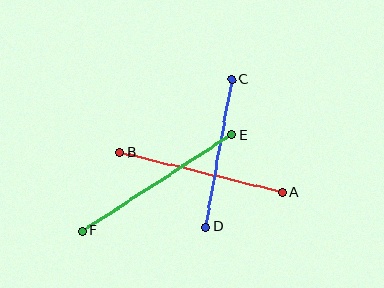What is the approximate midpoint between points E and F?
The midpoint is at approximately (157, 183) pixels.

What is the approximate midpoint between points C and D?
The midpoint is at approximately (219, 153) pixels.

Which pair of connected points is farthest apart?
Points E and F are farthest apart.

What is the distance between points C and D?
The distance is approximately 150 pixels.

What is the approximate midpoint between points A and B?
The midpoint is at approximately (201, 172) pixels.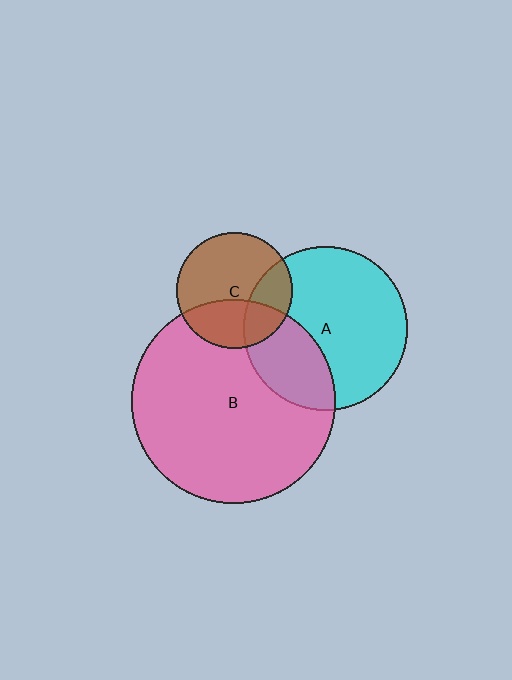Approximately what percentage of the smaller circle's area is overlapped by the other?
Approximately 30%.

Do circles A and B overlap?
Yes.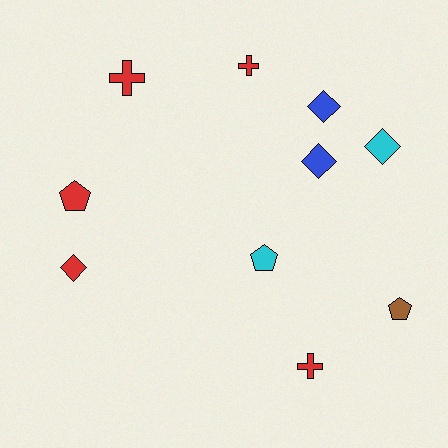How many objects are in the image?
There are 10 objects.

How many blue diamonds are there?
There are 2 blue diamonds.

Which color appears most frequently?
Red, with 5 objects.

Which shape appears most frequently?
Diamond, with 4 objects.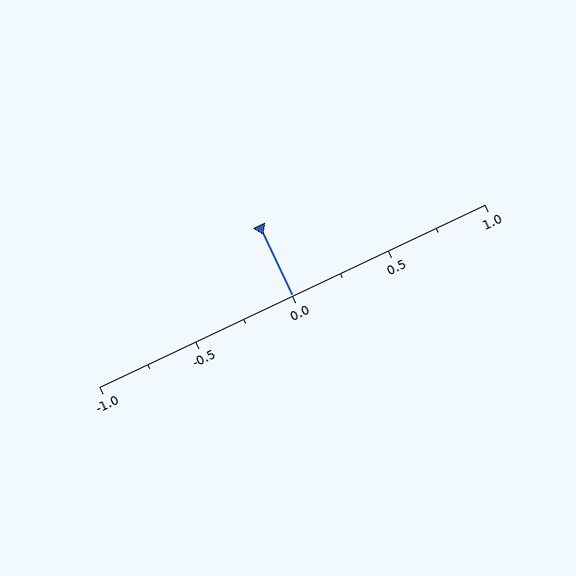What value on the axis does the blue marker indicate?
The marker indicates approximately 0.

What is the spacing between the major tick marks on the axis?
The major ticks are spaced 0.5 apart.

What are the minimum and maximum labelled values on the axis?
The axis runs from -1.0 to 1.0.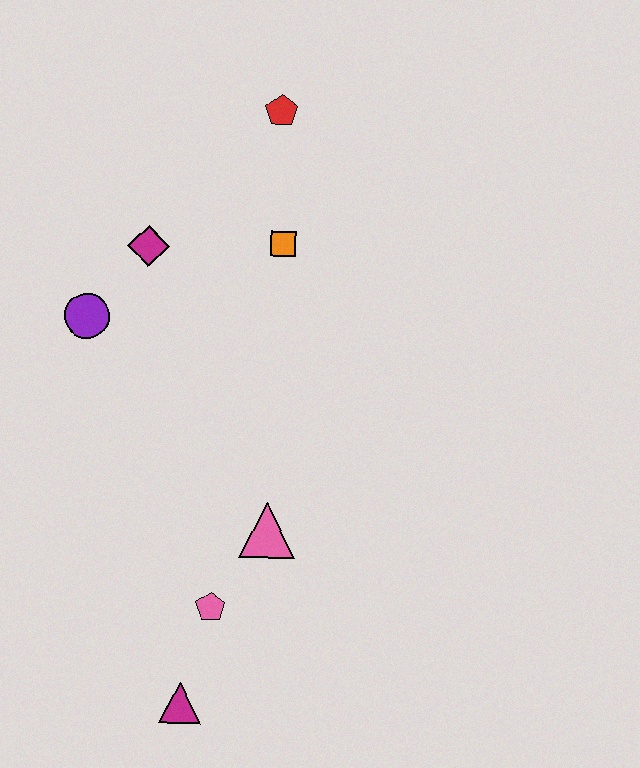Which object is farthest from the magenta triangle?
The red pentagon is farthest from the magenta triangle.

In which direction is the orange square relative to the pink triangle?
The orange square is above the pink triangle.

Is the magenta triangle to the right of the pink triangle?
No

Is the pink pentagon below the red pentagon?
Yes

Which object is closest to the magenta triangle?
The pink pentagon is closest to the magenta triangle.